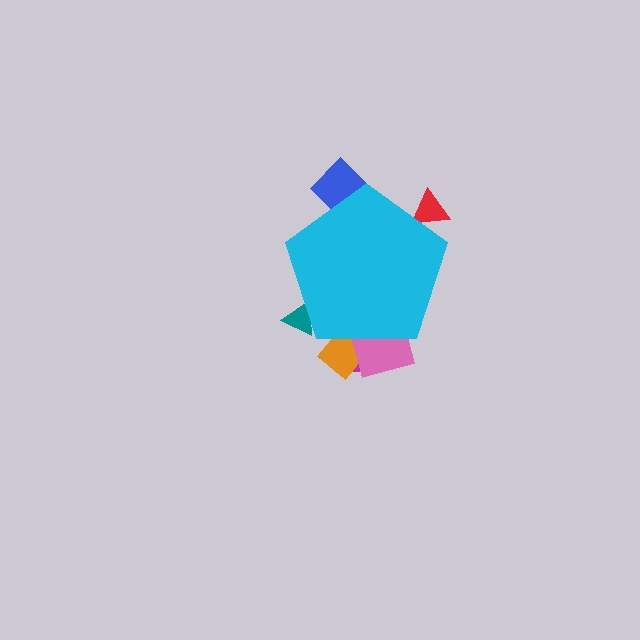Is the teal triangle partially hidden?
Yes, the teal triangle is partially hidden behind the cyan pentagon.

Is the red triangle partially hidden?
Yes, the red triangle is partially hidden behind the cyan pentagon.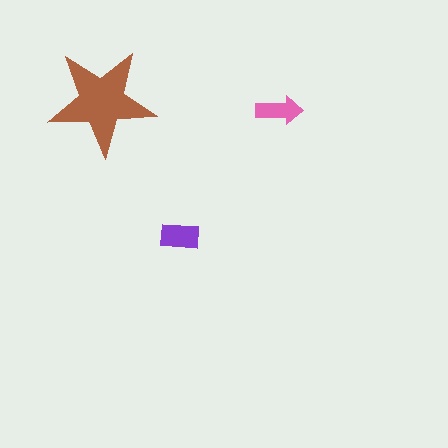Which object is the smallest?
The pink arrow.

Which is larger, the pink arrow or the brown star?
The brown star.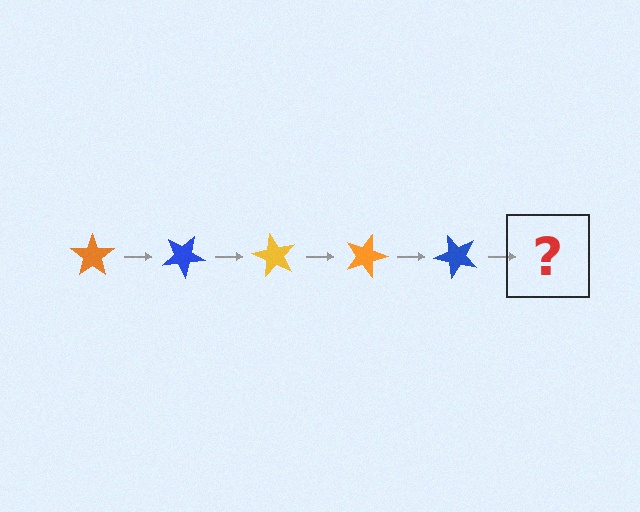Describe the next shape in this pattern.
It should be a yellow star, rotated 150 degrees from the start.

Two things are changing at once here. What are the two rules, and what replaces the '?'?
The two rules are that it rotates 30 degrees each step and the color cycles through orange, blue, and yellow. The '?' should be a yellow star, rotated 150 degrees from the start.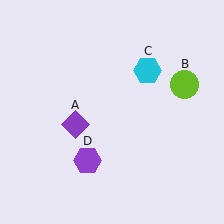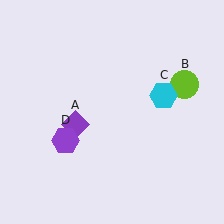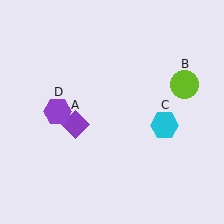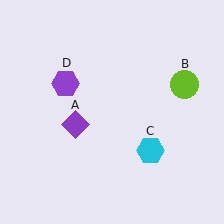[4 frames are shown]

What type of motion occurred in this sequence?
The cyan hexagon (object C), purple hexagon (object D) rotated clockwise around the center of the scene.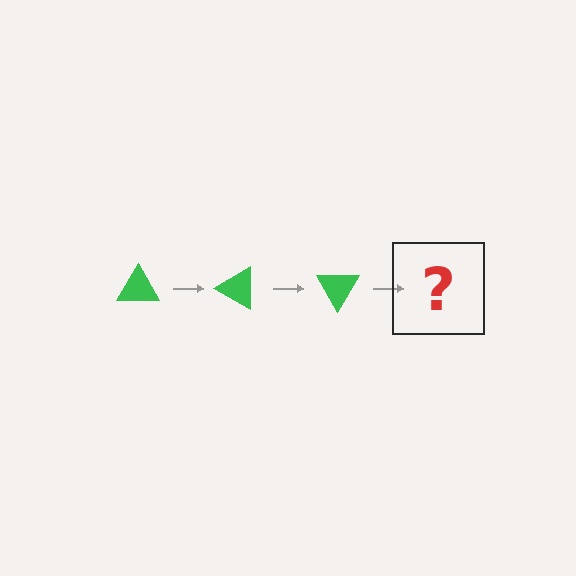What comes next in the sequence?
The next element should be a green triangle rotated 90 degrees.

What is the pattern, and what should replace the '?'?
The pattern is that the triangle rotates 30 degrees each step. The '?' should be a green triangle rotated 90 degrees.